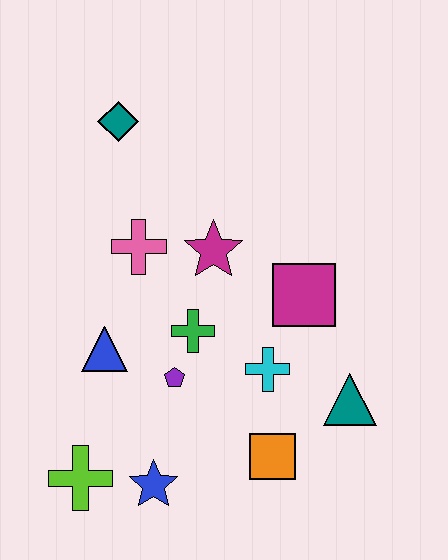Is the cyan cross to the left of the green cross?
No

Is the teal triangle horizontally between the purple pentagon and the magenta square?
No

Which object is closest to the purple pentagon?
The green cross is closest to the purple pentagon.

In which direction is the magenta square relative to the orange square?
The magenta square is above the orange square.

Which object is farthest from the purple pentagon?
The teal diamond is farthest from the purple pentagon.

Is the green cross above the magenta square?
No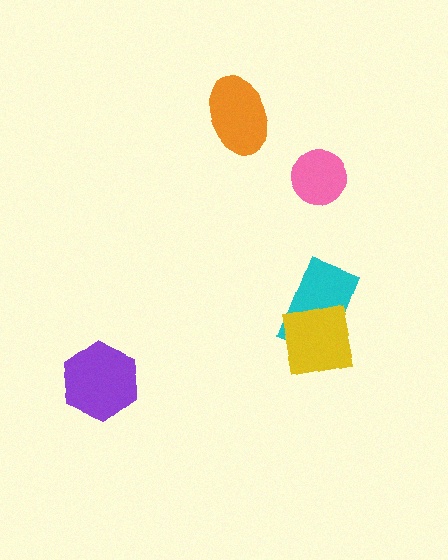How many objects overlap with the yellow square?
1 object overlaps with the yellow square.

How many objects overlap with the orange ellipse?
0 objects overlap with the orange ellipse.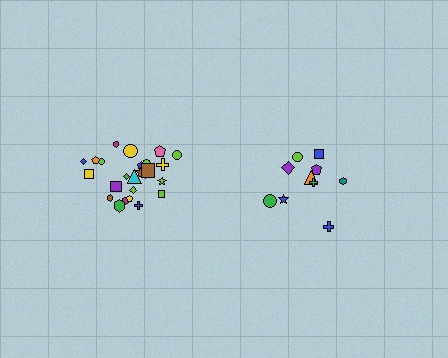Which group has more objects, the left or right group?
The left group.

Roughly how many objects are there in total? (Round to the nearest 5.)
Roughly 35 objects in total.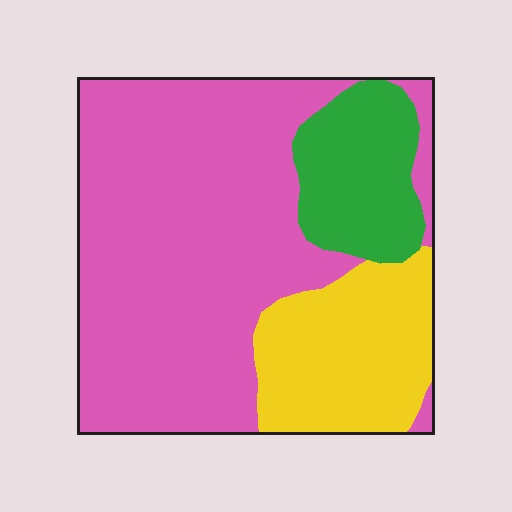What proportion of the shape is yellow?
Yellow covers 21% of the shape.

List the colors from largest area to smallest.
From largest to smallest: pink, yellow, green.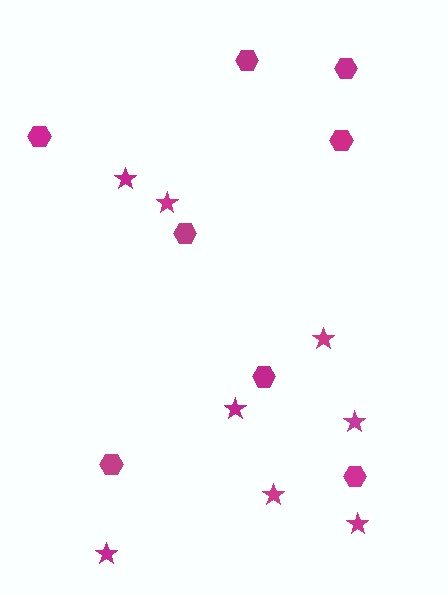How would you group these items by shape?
There are 2 groups: one group of stars (8) and one group of hexagons (8).